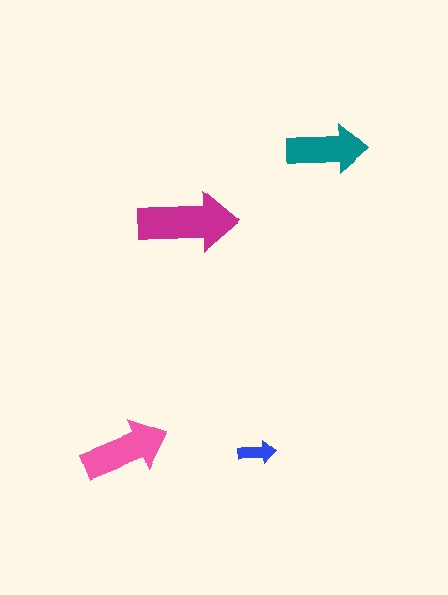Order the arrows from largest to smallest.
the magenta one, the pink one, the teal one, the blue one.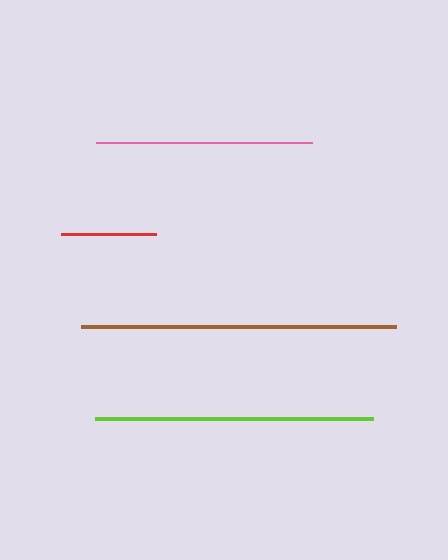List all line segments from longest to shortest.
From longest to shortest: brown, lime, pink, red.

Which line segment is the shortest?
The red line is the shortest at approximately 95 pixels.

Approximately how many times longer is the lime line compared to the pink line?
The lime line is approximately 1.3 times the length of the pink line.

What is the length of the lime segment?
The lime segment is approximately 278 pixels long.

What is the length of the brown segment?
The brown segment is approximately 314 pixels long.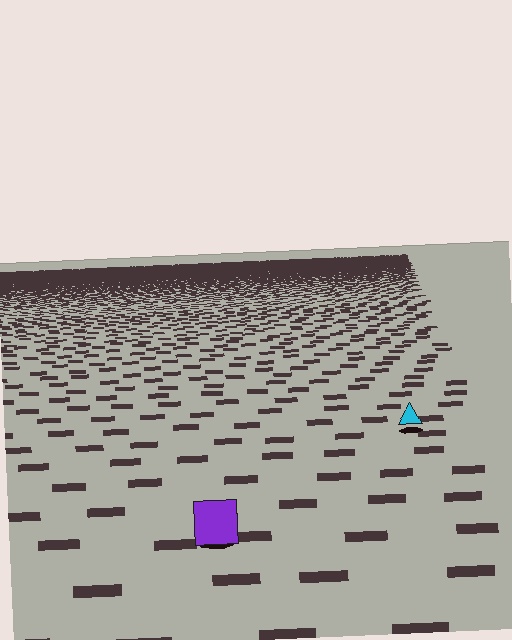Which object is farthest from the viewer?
The cyan triangle is farthest from the viewer. It appears smaller and the ground texture around it is denser.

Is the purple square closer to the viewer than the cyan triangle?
Yes. The purple square is closer — you can tell from the texture gradient: the ground texture is coarser near it.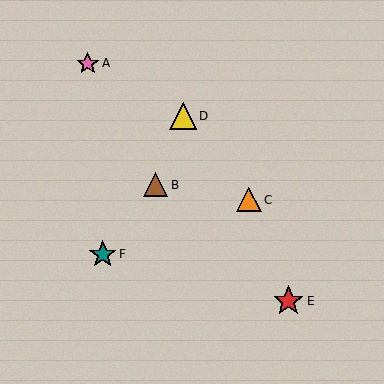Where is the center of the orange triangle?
The center of the orange triangle is at (249, 200).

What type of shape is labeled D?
Shape D is a yellow triangle.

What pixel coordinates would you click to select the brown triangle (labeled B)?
Click at (156, 185) to select the brown triangle B.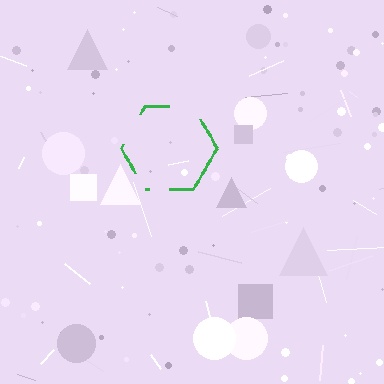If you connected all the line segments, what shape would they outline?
They would outline a hexagon.